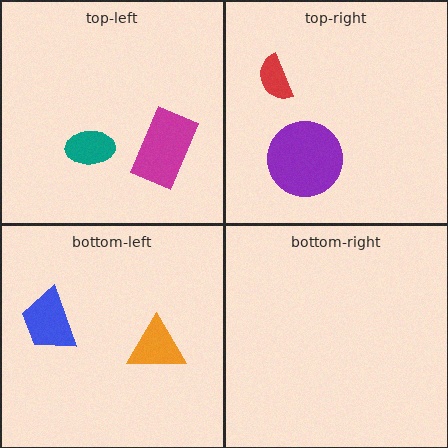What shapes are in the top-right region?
The purple circle, the red semicircle.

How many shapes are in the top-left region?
2.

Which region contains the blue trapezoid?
The bottom-left region.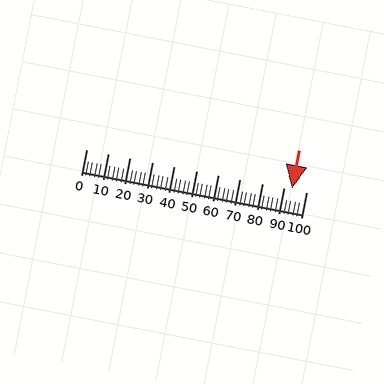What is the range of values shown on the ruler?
The ruler shows values from 0 to 100.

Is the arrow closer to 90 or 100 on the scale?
The arrow is closer to 90.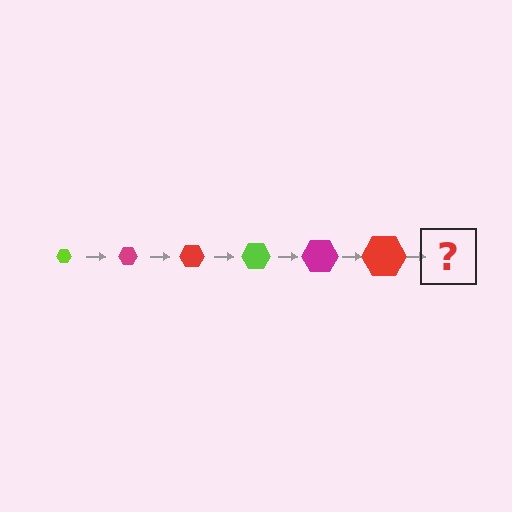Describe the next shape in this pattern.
It should be a lime hexagon, larger than the previous one.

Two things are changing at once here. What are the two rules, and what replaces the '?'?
The two rules are that the hexagon grows larger each step and the color cycles through lime, magenta, and red. The '?' should be a lime hexagon, larger than the previous one.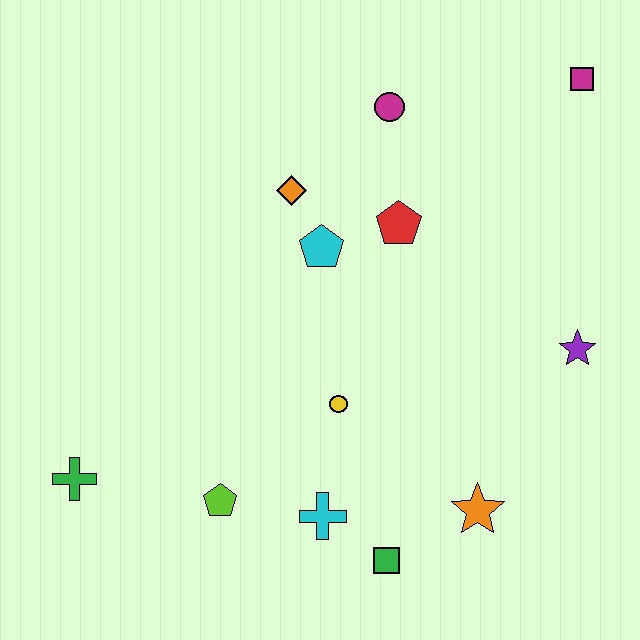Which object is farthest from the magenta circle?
The green cross is farthest from the magenta circle.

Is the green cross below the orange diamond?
Yes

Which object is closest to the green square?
The cyan cross is closest to the green square.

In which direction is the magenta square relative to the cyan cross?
The magenta square is above the cyan cross.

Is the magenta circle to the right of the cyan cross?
Yes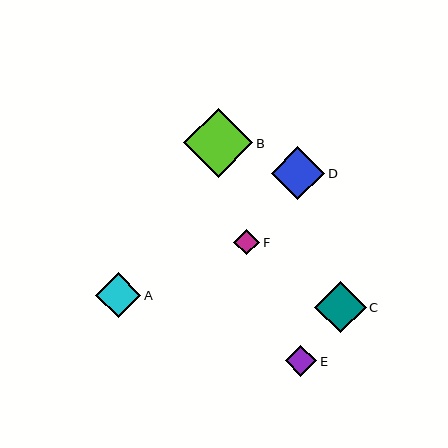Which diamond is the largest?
Diamond B is the largest with a size of approximately 69 pixels.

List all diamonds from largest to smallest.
From largest to smallest: B, D, C, A, E, F.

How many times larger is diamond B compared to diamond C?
Diamond B is approximately 1.3 times the size of diamond C.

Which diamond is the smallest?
Diamond F is the smallest with a size of approximately 26 pixels.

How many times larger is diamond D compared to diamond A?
Diamond D is approximately 1.2 times the size of diamond A.